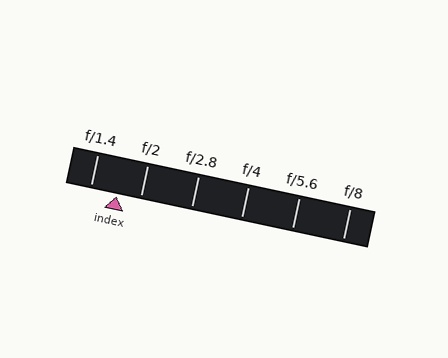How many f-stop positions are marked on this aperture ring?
There are 6 f-stop positions marked.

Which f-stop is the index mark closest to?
The index mark is closest to f/2.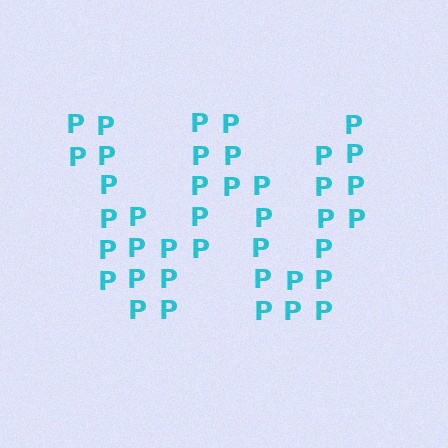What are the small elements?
The small elements are letter P's.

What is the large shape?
The large shape is the letter W.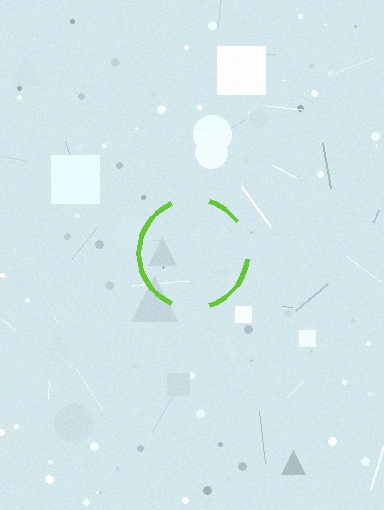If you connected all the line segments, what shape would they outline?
They would outline a circle.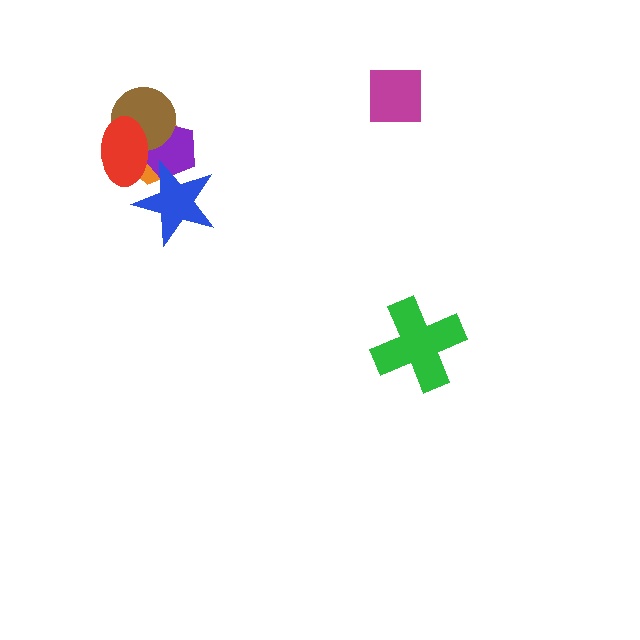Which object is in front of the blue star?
The red ellipse is in front of the blue star.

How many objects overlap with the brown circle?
3 objects overlap with the brown circle.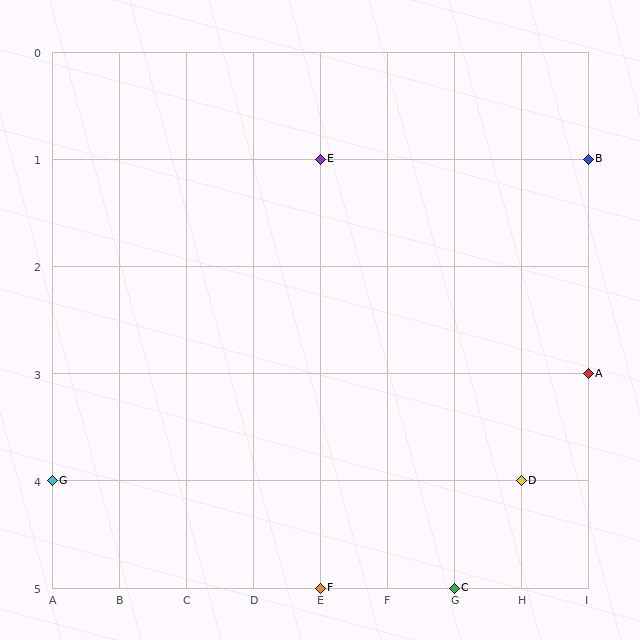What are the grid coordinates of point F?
Point F is at grid coordinates (E, 5).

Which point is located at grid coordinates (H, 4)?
Point D is at (H, 4).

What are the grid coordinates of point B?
Point B is at grid coordinates (I, 1).